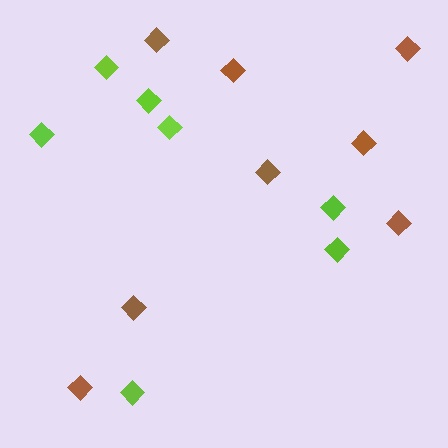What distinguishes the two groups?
There are 2 groups: one group of brown diamonds (8) and one group of lime diamonds (7).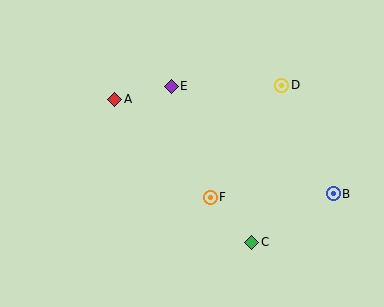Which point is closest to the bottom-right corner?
Point B is closest to the bottom-right corner.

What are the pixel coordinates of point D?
Point D is at (282, 85).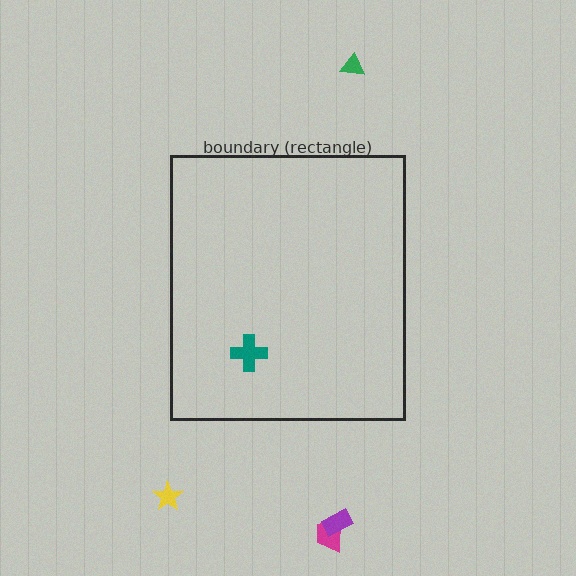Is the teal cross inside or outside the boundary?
Inside.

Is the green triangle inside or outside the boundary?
Outside.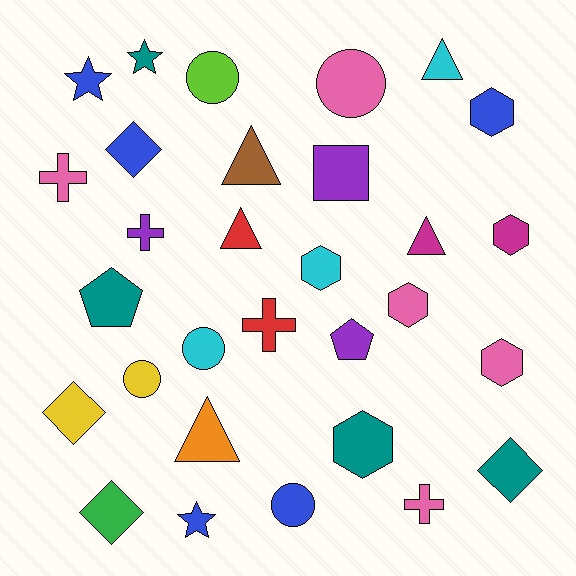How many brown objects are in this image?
There is 1 brown object.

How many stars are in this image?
There are 3 stars.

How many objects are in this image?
There are 30 objects.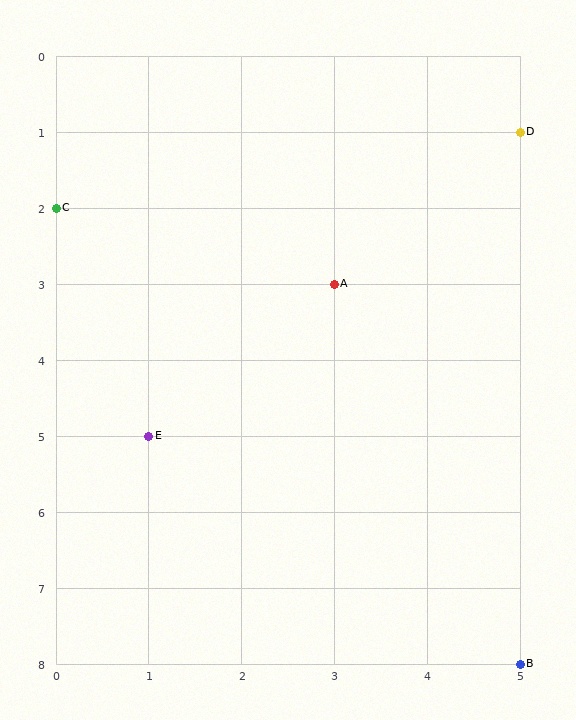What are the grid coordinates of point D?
Point D is at grid coordinates (5, 1).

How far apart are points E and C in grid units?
Points E and C are 1 column and 3 rows apart (about 3.2 grid units diagonally).